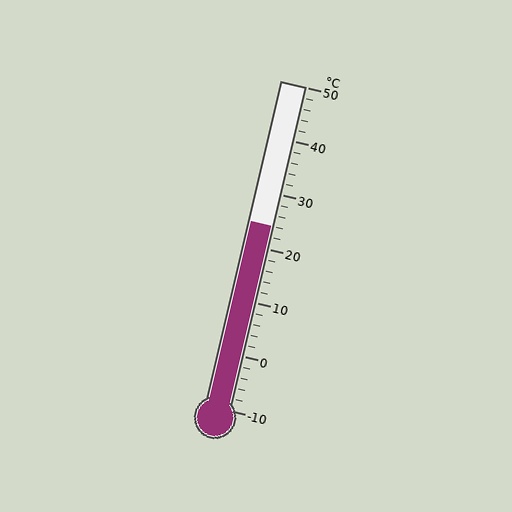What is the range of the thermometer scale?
The thermometer scale ranges from -10°C to 50°C.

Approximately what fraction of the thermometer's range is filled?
The thermometer is filled to approximately 55% of its range.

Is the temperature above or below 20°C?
The temperature is above 20°C.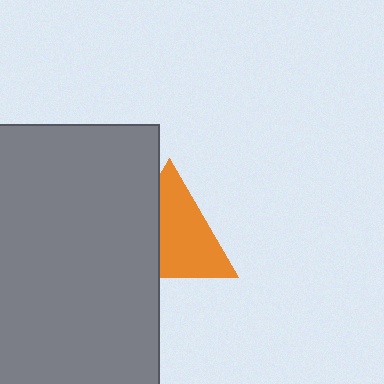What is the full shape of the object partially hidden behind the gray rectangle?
The partially hidden object is an orange triangle.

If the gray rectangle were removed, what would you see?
You would see the complete orange triangle.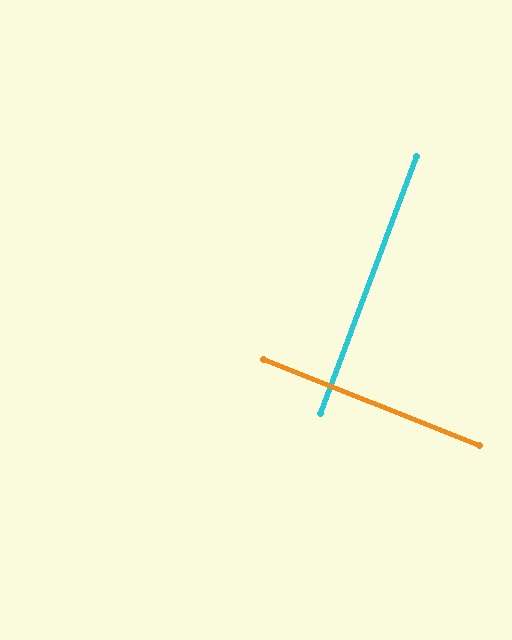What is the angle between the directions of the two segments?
Approximately 89 degrees.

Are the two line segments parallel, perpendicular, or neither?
Perpendicular — they meet at approximately 89°.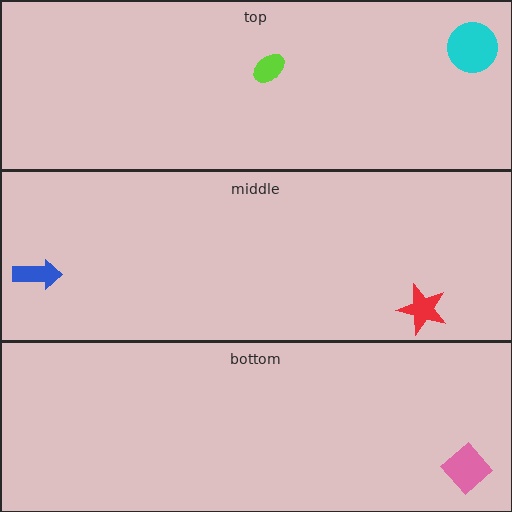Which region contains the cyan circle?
The top region.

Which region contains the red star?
The middle region.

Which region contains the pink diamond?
The bottom region.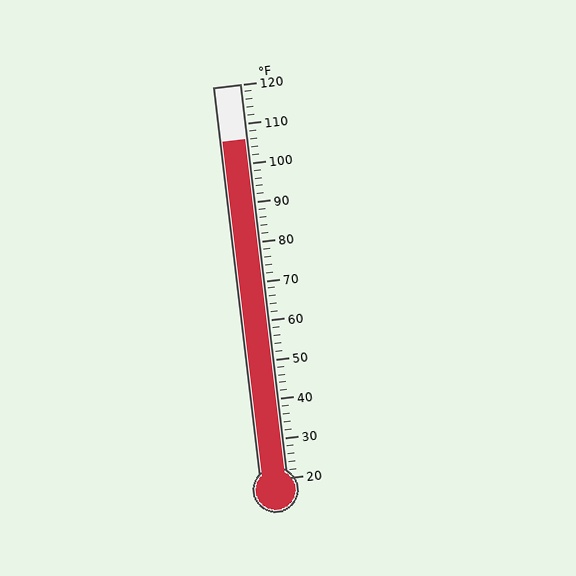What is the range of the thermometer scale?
The thermometer scale ranges from 20°F to 120°F.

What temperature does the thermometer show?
The thermometer shows approximately 106°F.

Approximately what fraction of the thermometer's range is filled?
The thermometer is filled to approximately 85% of its range.